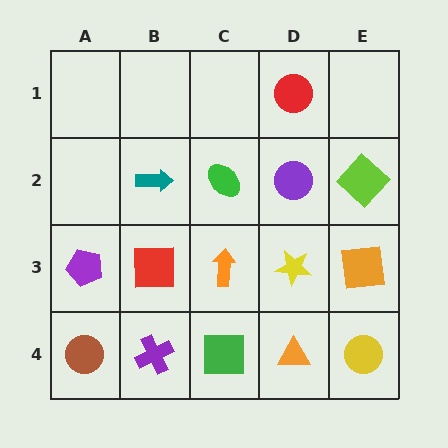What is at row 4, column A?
A brown circle.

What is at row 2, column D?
A purple circle.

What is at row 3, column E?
An orange square.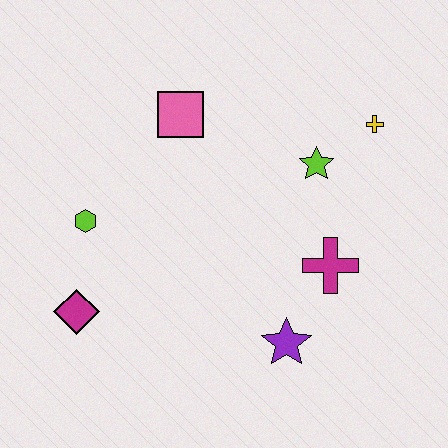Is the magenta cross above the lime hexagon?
No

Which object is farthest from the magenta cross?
The magenta diamond is farthest from the magenta cross.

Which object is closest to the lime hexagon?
The magenta diamond is closest to the lime hexagon.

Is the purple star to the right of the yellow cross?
No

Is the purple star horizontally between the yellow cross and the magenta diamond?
Yes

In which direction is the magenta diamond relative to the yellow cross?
The magenta diamond is to the left of the yellow cross.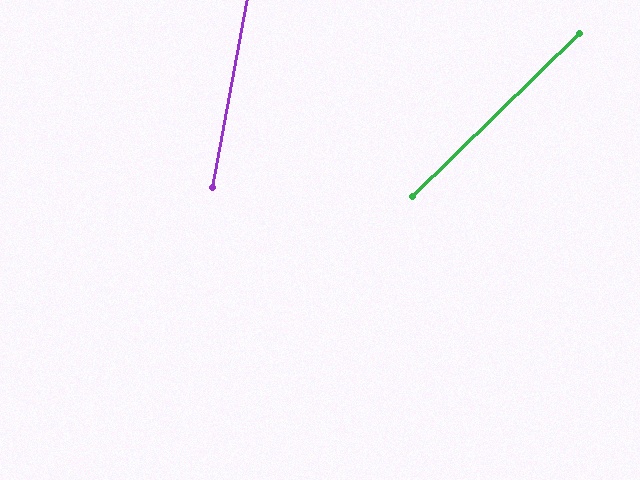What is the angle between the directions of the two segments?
Approximately 35 degrees.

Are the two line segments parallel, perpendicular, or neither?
Neither parallel nor perpendicular — they differ by about 35°.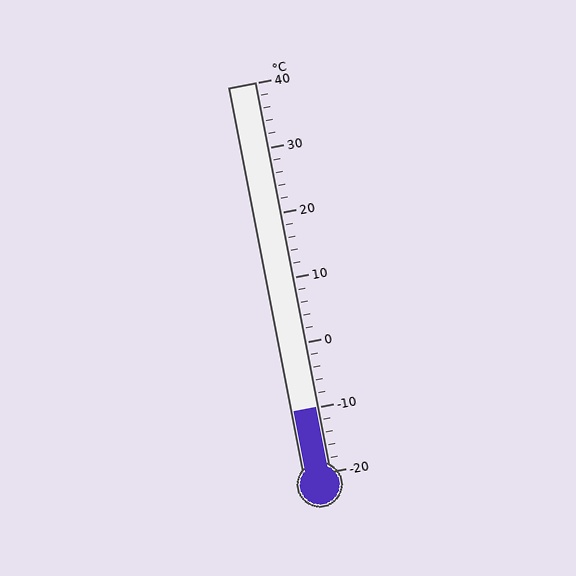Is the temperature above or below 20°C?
The temperature is below 20°C.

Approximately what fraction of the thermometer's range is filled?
The thermometer is filled to approximately 15% of its range.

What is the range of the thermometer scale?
The thermometer scale ranges from -20°C to 40°C.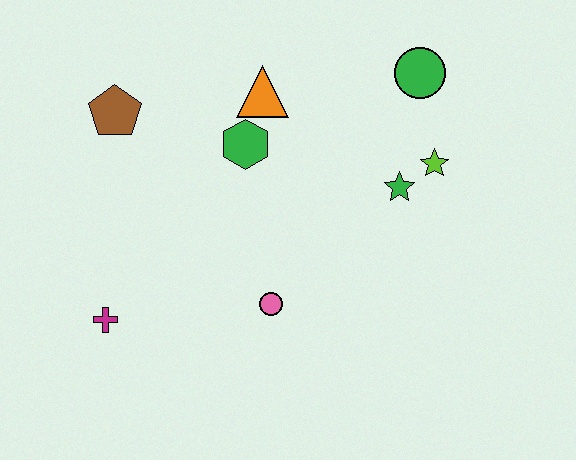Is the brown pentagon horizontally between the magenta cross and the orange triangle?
Yes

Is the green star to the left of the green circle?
Yes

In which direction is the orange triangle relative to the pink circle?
The orange triangle is above the pink circle.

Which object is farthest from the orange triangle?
The magenta cross is farthest from the orange triangle.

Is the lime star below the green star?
No